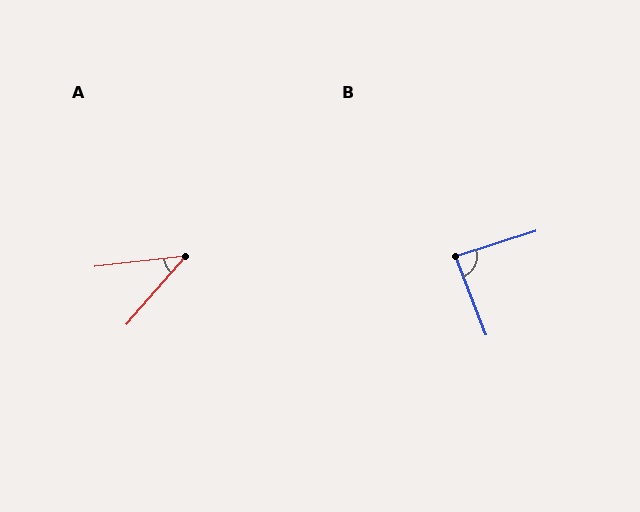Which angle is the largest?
B, at approximately 87 degrees.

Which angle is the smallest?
A, at approximately 43 degrees.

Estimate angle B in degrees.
Approximately 87 degrees.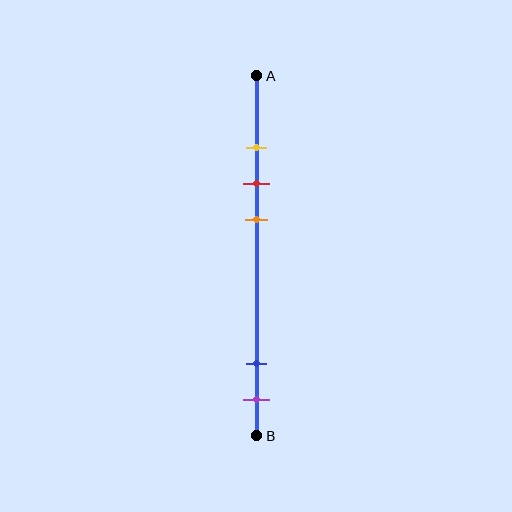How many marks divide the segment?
There are 5 marks dividing the segment.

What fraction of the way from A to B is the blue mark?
The blue mark is approximately 80% (0.8) of the way from A to B.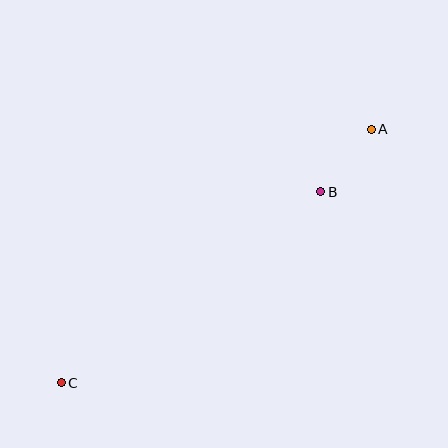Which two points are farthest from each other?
Points A and C are farthest from each other.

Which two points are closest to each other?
Points A and B are closest to each other.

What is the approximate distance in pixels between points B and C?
The distance between B and C is approximately 322 pixels.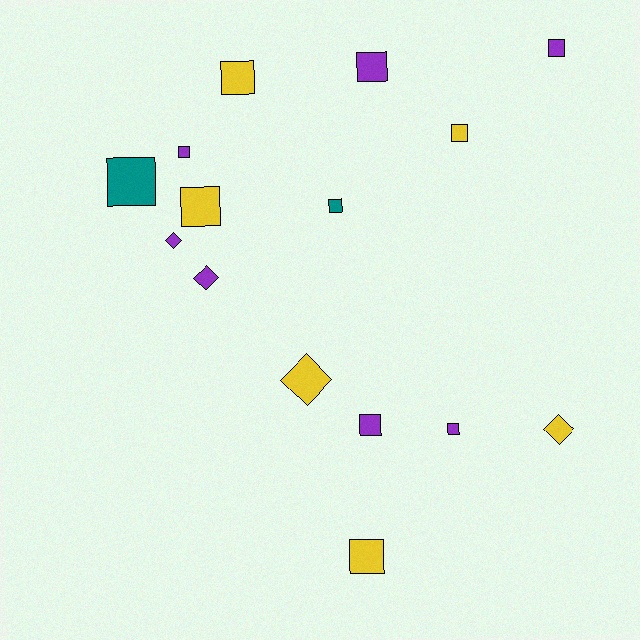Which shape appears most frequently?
Square, with 11 objects.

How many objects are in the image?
There are 15 objects.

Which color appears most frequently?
Purple, with 7 objects.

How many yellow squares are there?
There are 4 yellow squares.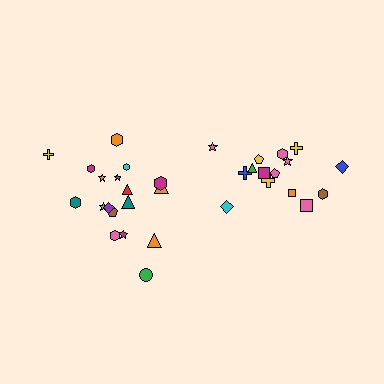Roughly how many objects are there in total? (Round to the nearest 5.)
Roughly 35 objects in total.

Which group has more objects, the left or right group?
The left group.